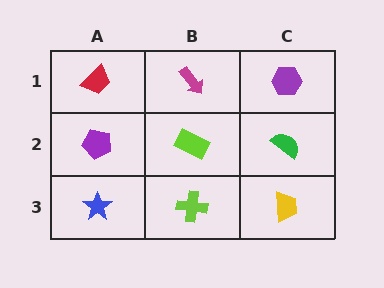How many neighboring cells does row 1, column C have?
2.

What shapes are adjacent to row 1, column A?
A purple pentagon (row 2, column A), a magenta arrow (row 1, column B).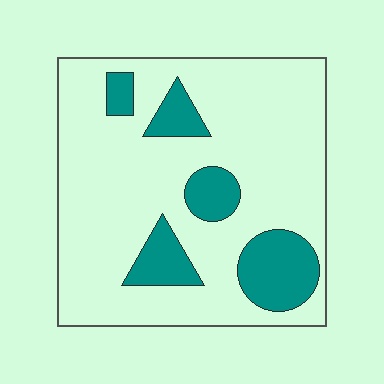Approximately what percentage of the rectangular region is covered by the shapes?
Approximately 20%.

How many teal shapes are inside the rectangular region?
5.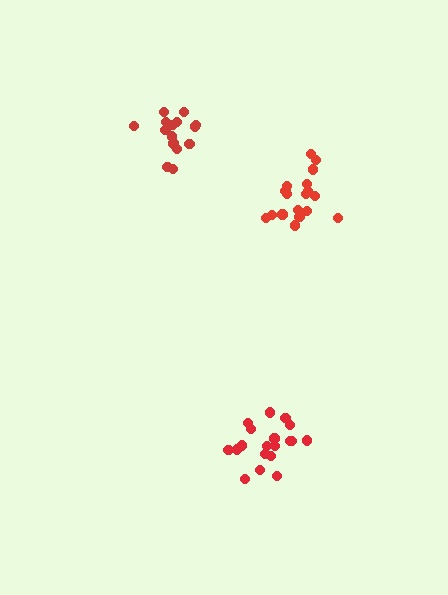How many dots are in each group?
Group 1: 19 dots, Group 2: 18 dots, Group 3: 15 dots (52 total).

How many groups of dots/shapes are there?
There are 3 groups.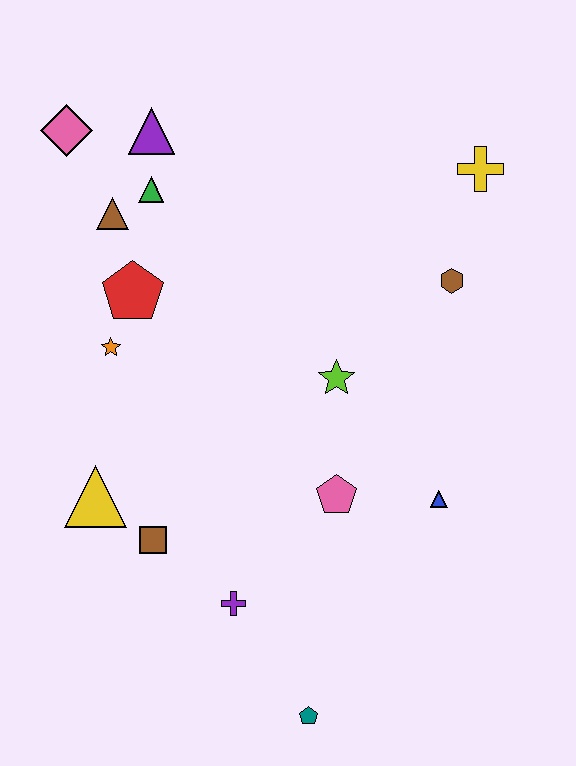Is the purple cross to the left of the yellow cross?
Yes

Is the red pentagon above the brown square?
Yes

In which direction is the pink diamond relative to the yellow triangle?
The pink diamond is above the yellow triangle.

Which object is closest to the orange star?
The red pentagon is closest to the orange star.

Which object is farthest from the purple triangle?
The teal pentagon is farthest from the purple triangle.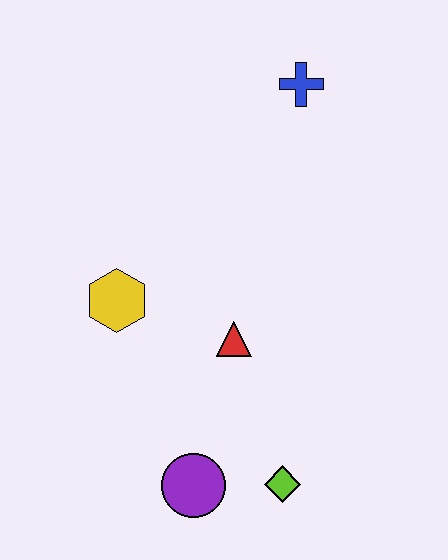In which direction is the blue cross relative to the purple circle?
The blue cross is above the purple circle.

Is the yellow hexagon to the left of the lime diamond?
Yes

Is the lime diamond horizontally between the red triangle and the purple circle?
No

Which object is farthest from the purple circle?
The blue cross is farthest from the purple circle.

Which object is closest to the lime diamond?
The purple circle is closest to the lime diamond.